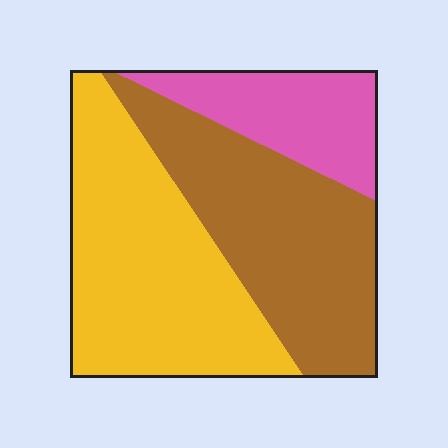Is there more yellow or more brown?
Yellow.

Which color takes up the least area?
Pink, at roughly 20%.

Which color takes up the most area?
Yellow, at roughly 45%.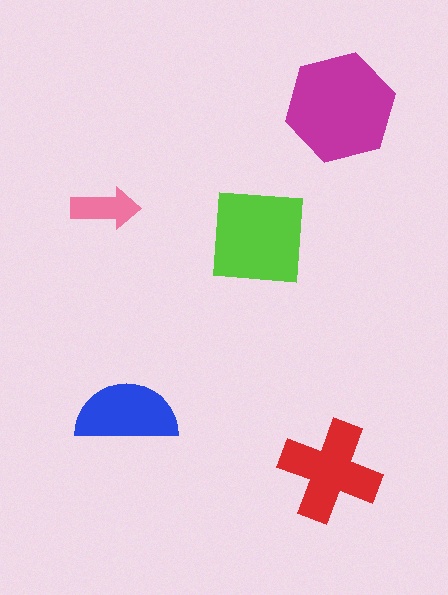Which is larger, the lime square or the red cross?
The lime square.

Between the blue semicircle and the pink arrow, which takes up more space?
The blue semicircle.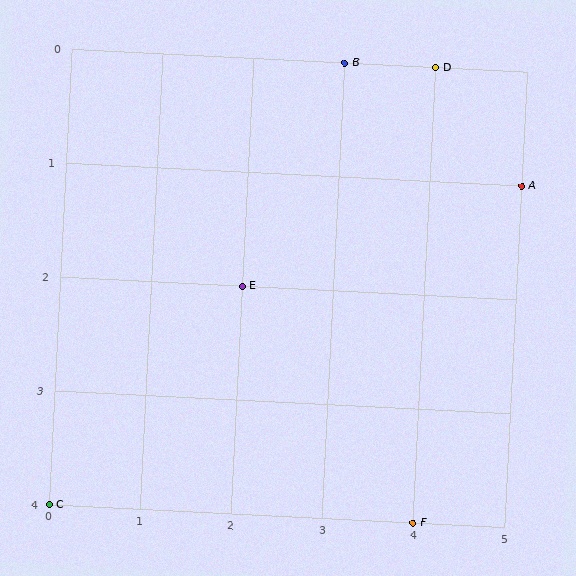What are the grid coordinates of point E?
Point E is at grid coordinates (2, 2).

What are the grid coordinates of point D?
Point D is at grid coordinates (4, 0).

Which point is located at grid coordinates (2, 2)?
Point E is at (2, 2).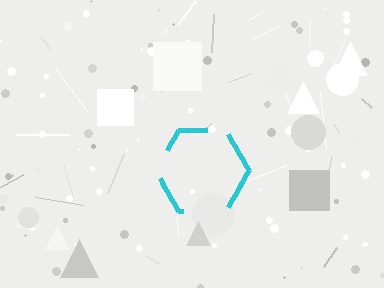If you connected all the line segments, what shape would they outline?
They would outline a hexagon.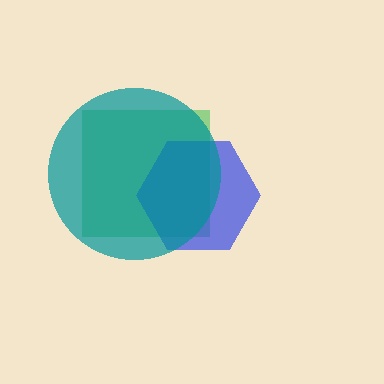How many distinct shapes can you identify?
There are 3 distinct shapes: a green square, a blue hexagon, a teal circle.